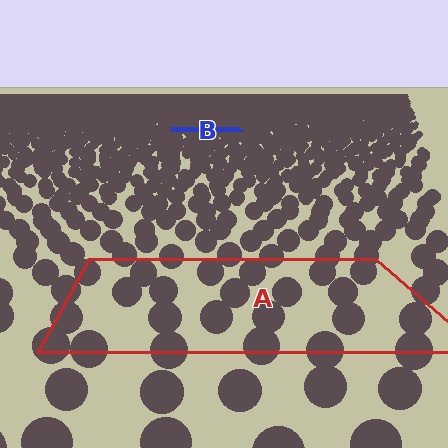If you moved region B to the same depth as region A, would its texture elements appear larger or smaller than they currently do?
They would appear larger. At a closer depth, the same texture elements are projected at a bigger on-screen size.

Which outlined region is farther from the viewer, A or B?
Region B is farther from the viewer — the texture elements inside it appear smaller and more densely packed.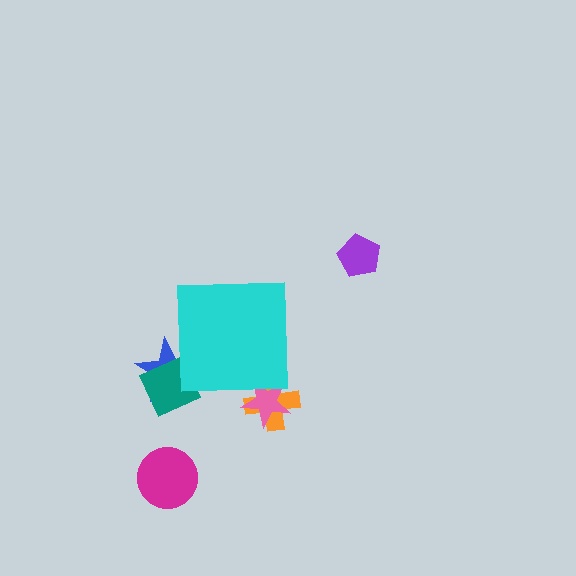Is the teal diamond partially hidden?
Yes, the teal diamond is partially hidden behind the cyan square.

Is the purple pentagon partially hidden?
No, the purple pentagon is fully visible.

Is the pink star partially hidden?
Yes, the pink star is partially hidden behind the cyan square.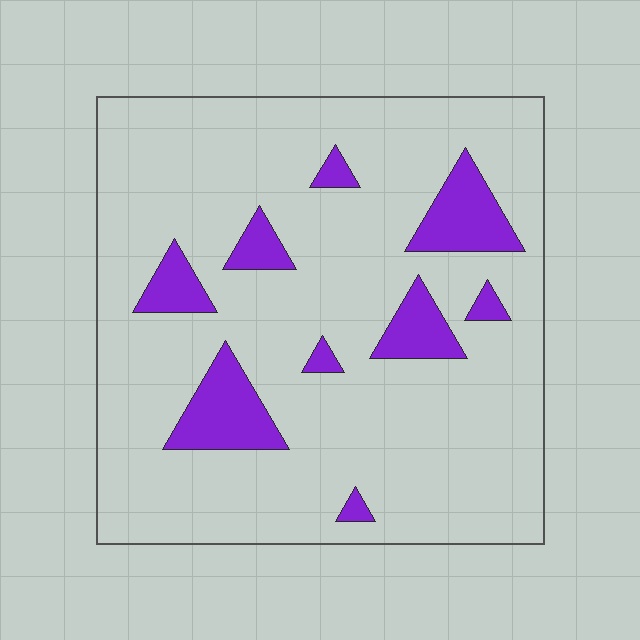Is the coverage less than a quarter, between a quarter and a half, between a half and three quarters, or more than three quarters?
Less than a quarter.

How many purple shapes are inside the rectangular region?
9.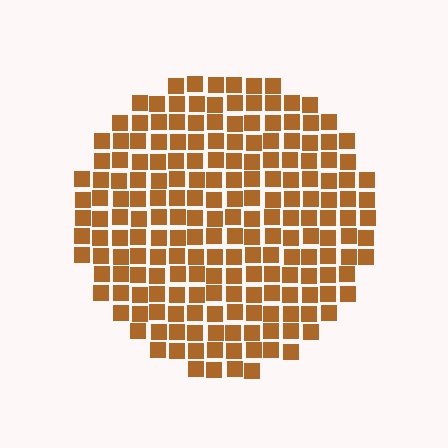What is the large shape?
The large shape is a circle.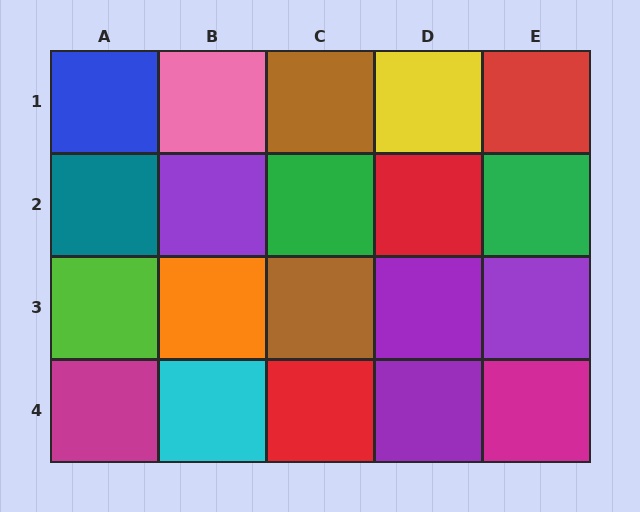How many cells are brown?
2 cells are brown.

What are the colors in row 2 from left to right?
Teal, purple, green, red, green.